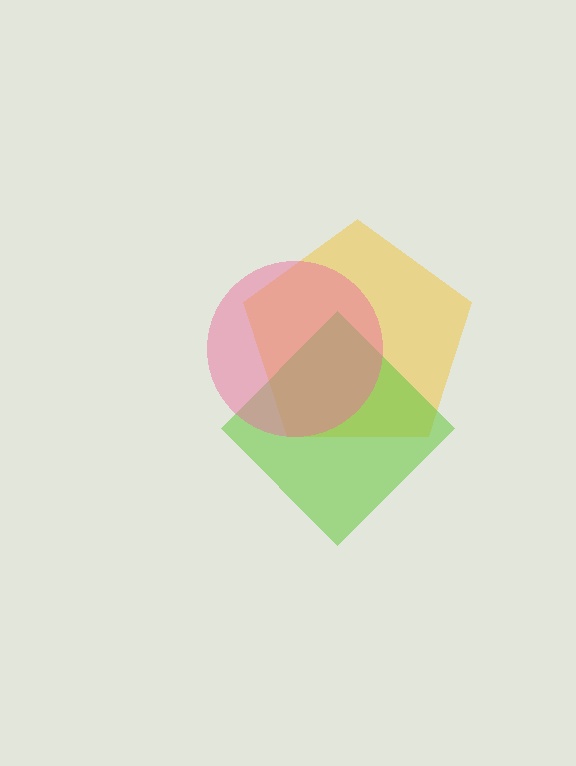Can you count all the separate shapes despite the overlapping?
Yes, there are 3 separate shapes.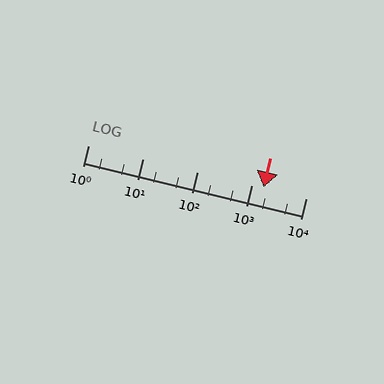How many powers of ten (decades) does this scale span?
The scale spans 4 decades, from 1 to 10000.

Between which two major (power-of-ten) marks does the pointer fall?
The pointer is between 1000 and 10000.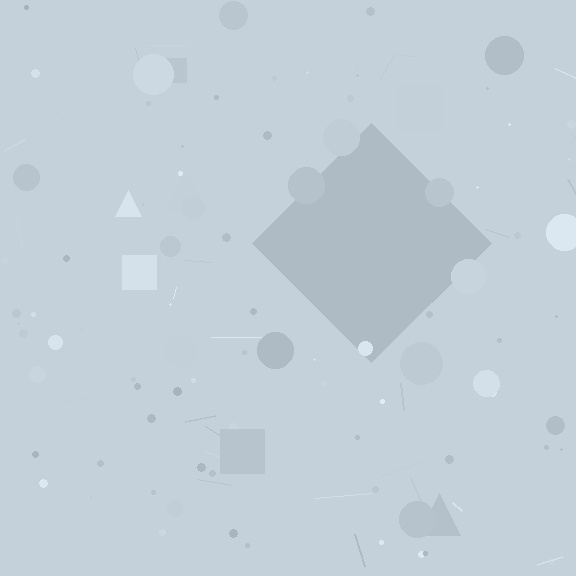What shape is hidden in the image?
A diamond is hidden in the image.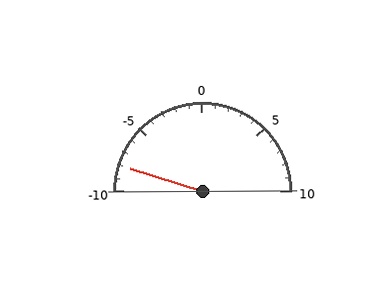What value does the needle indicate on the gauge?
The needle indicates approximately -8.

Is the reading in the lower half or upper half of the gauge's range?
The reading is in the lower half of the range (-10 to 10).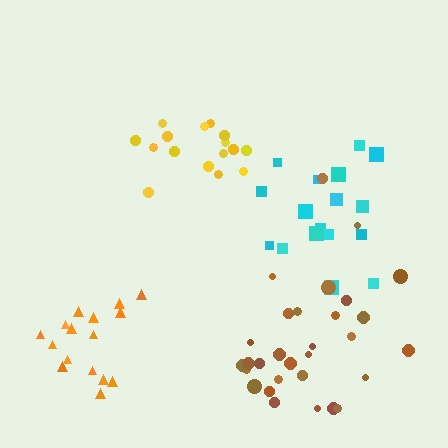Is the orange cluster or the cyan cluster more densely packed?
Orange.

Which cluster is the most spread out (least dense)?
Cyan.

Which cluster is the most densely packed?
Orange.